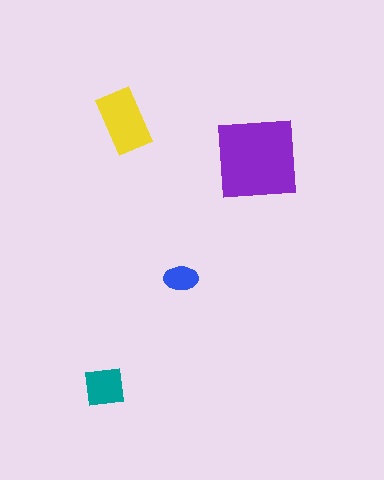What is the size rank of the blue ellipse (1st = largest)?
4th.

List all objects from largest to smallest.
The purple square, the yellow rectangle, the teal square, the blue ellipse.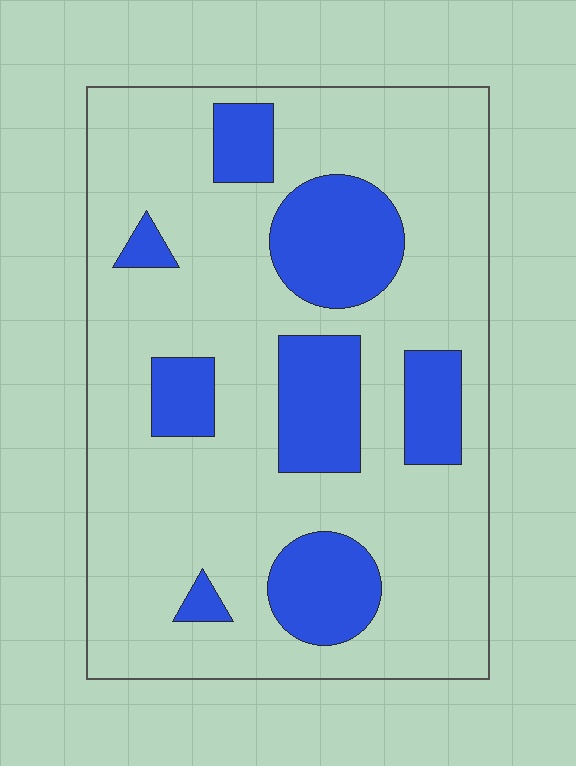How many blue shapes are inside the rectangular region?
8.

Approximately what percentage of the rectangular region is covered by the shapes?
Approximately 25%.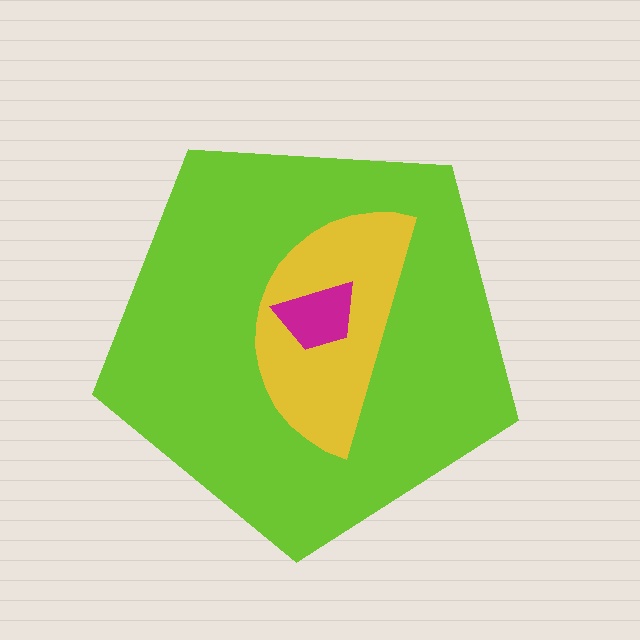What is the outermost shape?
The lime pentagon.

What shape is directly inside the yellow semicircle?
The magenta trapezoid.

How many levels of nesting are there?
3.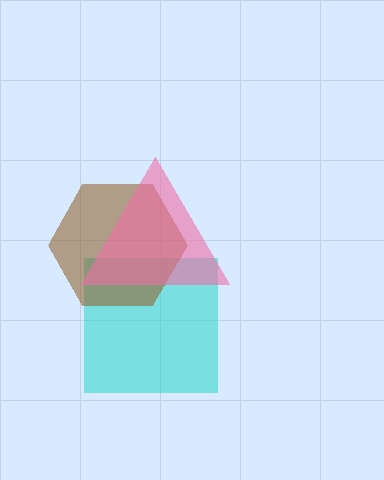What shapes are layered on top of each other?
The layered shapes are: a cyan square, a brown hexagon, a pink triangle.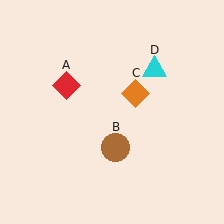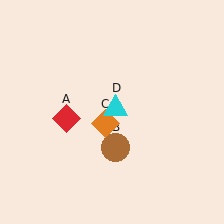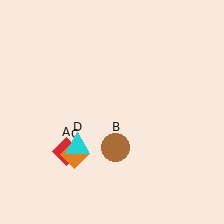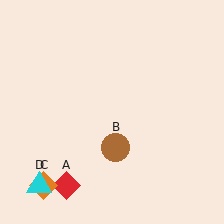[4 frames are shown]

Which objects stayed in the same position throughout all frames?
Brown circle (object B) remained stationary.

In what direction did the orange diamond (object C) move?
The orange diamond (object C) moved down and to the left.